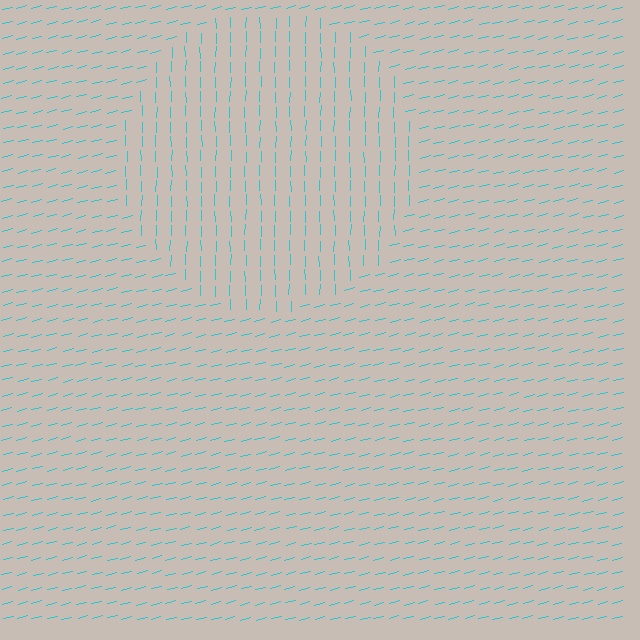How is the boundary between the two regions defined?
The boundary is defined purely by a change in line orientation (approximately 75 degrees difference). All lines are the same color and thickness.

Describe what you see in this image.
The image is filled with small cyan line segments. A circle region in the image has lines oriented differently from the surrounding lines, creating a visible texture boundary.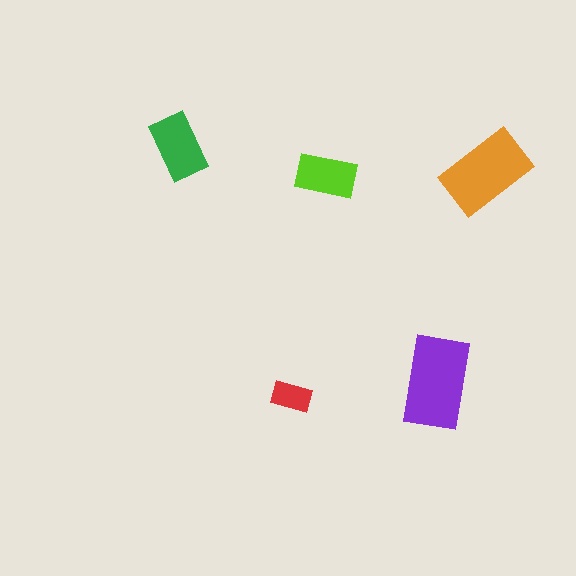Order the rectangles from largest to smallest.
the purple one, the orange one, the green one, the lime one, the red one.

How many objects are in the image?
There are 5 objects in the image.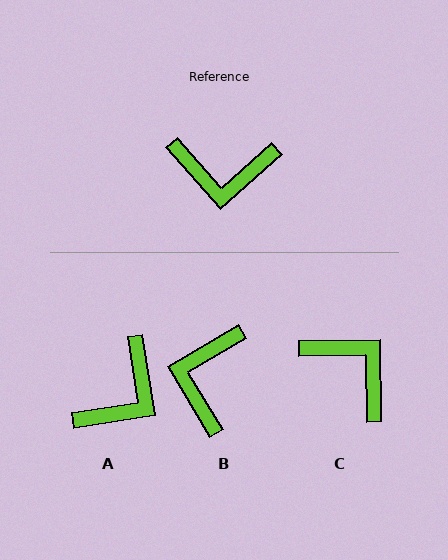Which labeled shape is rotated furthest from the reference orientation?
C, about 139 degrees away.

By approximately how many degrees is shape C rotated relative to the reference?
Approximately 139 degrees counter-clockwise.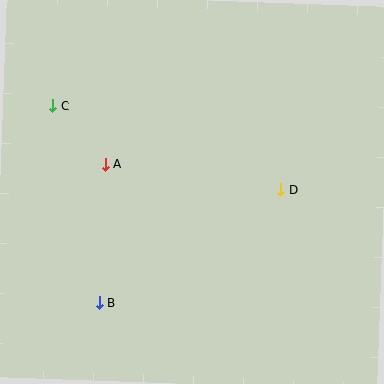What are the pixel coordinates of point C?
Point C is at (53, 106).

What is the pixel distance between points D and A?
The distance between D and A is 177 pixels.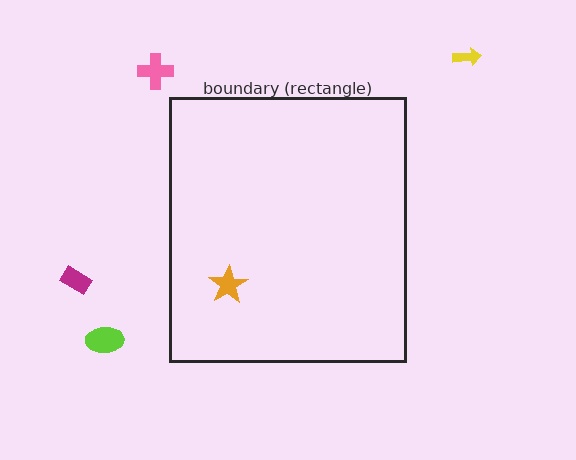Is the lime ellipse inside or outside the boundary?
Outside.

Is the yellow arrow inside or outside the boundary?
Outside.